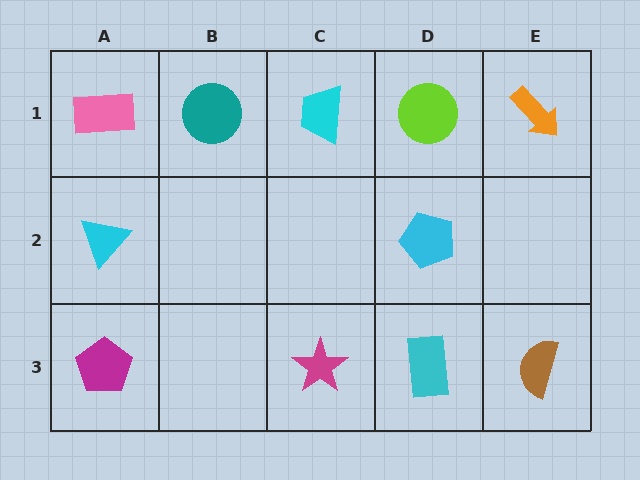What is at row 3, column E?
A brown semicircle.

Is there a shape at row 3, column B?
No, that cell is empty.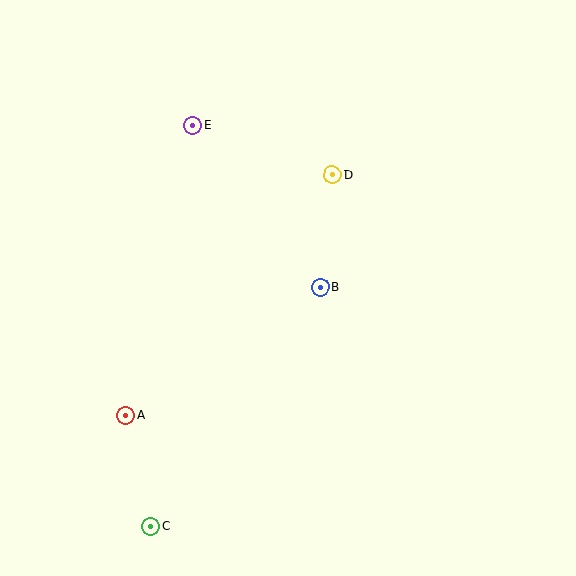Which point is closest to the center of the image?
Point B at (320, 287) is closest to the center.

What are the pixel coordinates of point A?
Point A is at (125, 415).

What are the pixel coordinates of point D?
Point D is at (332, 175).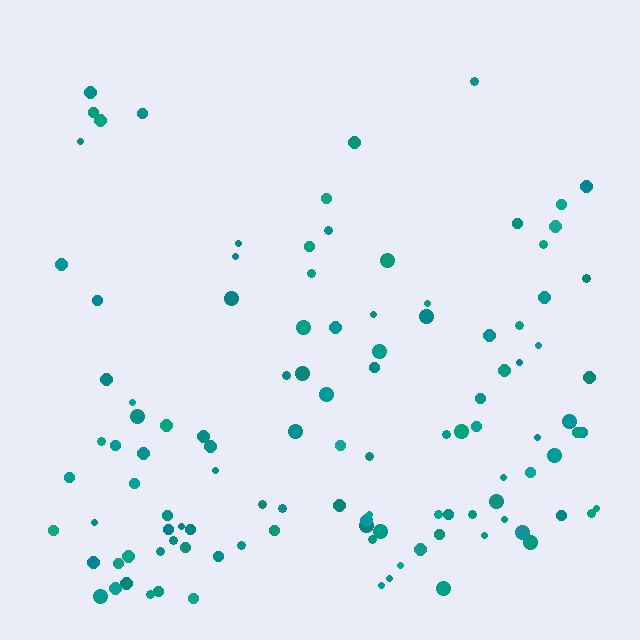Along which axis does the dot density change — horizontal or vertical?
Vertical.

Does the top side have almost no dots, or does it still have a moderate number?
Still a moderate number, just noticeably fewer than the bottom.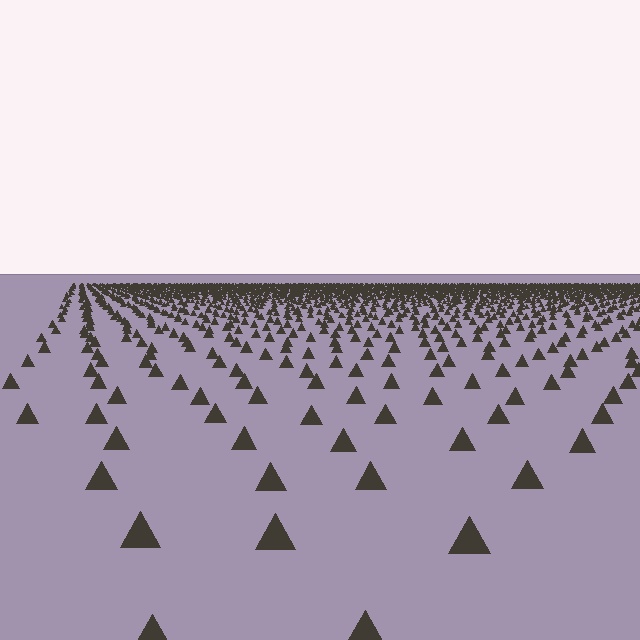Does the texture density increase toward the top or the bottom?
Density increases toward the top.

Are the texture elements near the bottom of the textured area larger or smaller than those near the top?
Larger. Near the bottom, elements are closer to the viewer and appear at a bigger on-screen size.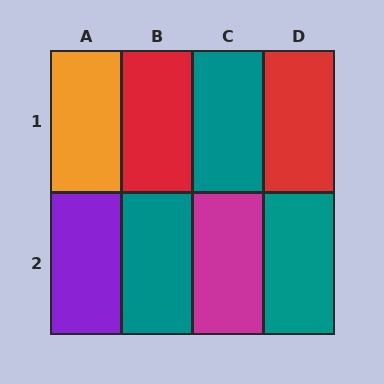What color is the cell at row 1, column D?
Red.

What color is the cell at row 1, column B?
Red.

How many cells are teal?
3 cells are teal.